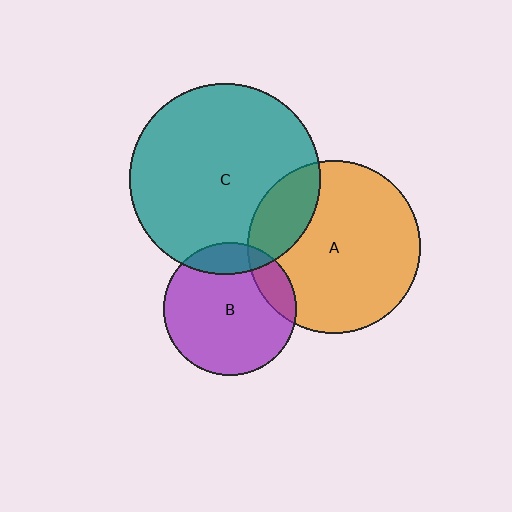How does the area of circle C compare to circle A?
Approximately 1.2 times.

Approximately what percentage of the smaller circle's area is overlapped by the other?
Approximately 15%.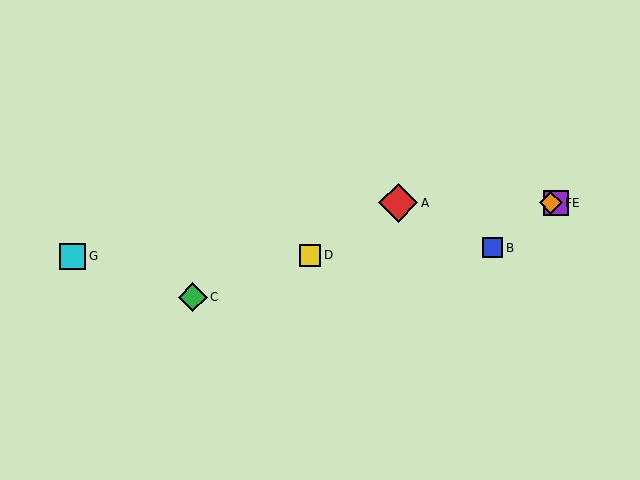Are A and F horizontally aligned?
Yes, both are at y≈203.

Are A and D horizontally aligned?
No, A is at y≈203 and D is at y≈255.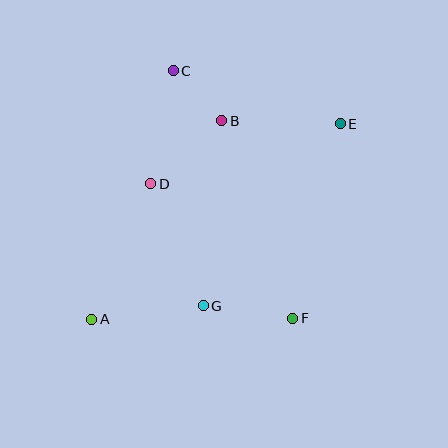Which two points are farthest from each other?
Points A and E are farthest from each other.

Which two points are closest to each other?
Points B and C are closest to each other.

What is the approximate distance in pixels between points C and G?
The distance between C and G is approximately 237 pixels.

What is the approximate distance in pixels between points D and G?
The distance between D and G is approximately 133 pixels.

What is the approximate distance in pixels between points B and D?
The distance between B and D is approximately 95 pixels.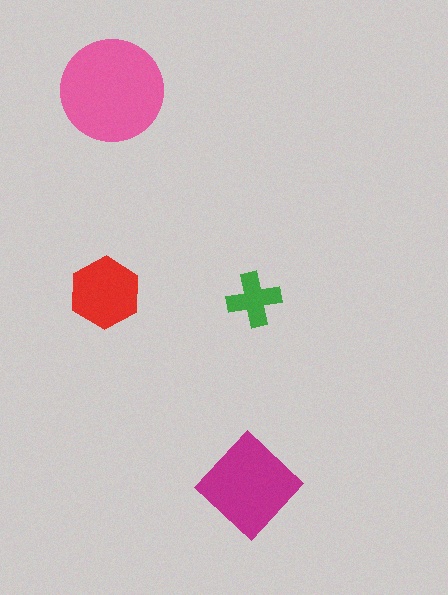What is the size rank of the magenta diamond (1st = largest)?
2nd.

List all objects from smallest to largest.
The green cross, the red hexagon, the magenta diamond, the pink circle.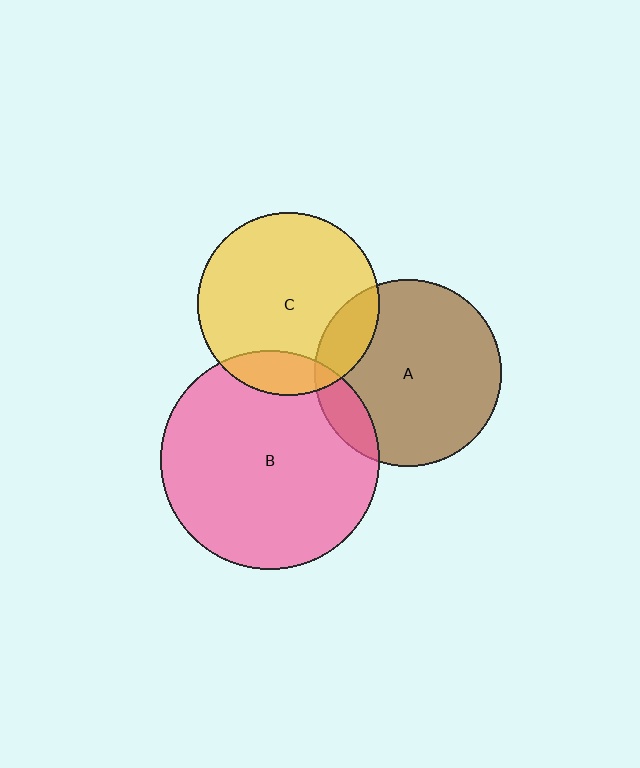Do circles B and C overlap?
Yes.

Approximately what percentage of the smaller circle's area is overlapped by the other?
Approximately 15%.